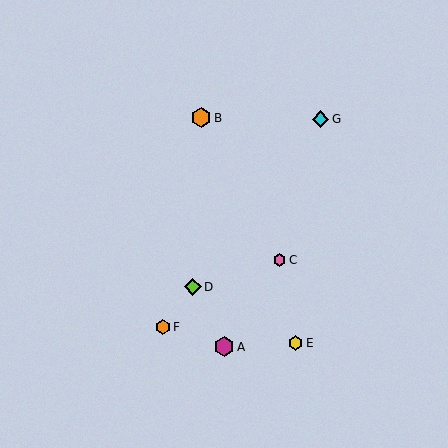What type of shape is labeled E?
Shape E is a yellow hexagon.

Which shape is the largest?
The orange hexagon (labeled B) is the largest.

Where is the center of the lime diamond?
The center of the lime diamond is at (193, 287).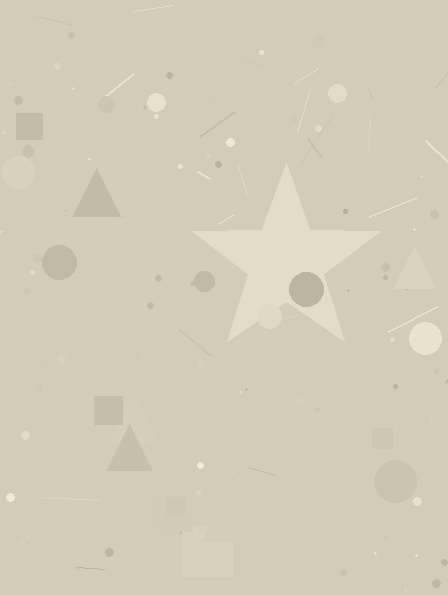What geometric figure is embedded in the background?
A star is embedded in the background.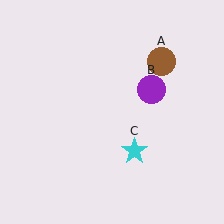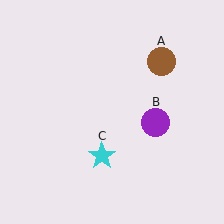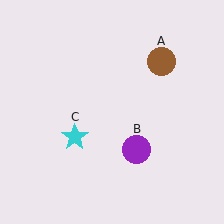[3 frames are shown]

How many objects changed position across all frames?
2 objects changed position: purple circle (object B), cyan star (object C).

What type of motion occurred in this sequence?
The purple circle (object B), cyan star (object C) rotated clockwise around the center of the scene.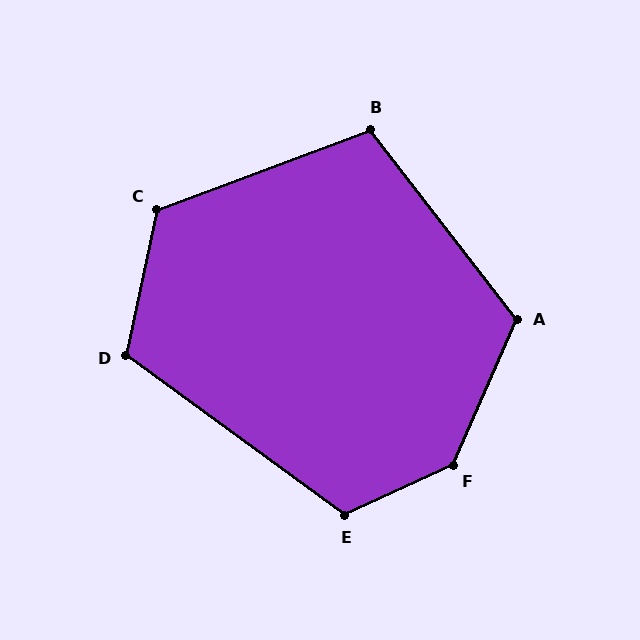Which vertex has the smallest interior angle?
B, at approximately 107 degrees.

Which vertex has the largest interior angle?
F, at approximately 138 degrees.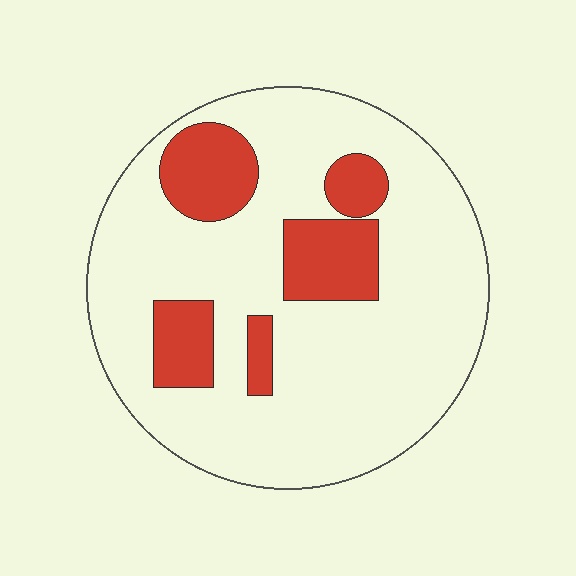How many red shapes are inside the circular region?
5.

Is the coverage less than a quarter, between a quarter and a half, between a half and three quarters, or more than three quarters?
Less than a quarter.